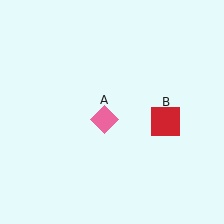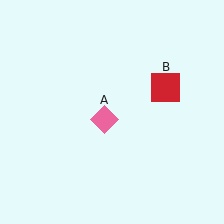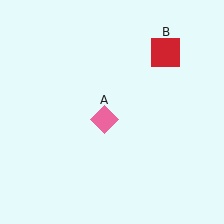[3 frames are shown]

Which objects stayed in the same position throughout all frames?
Pink diamond (object A) remained stationary.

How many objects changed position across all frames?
1 object changed position: red square (object B).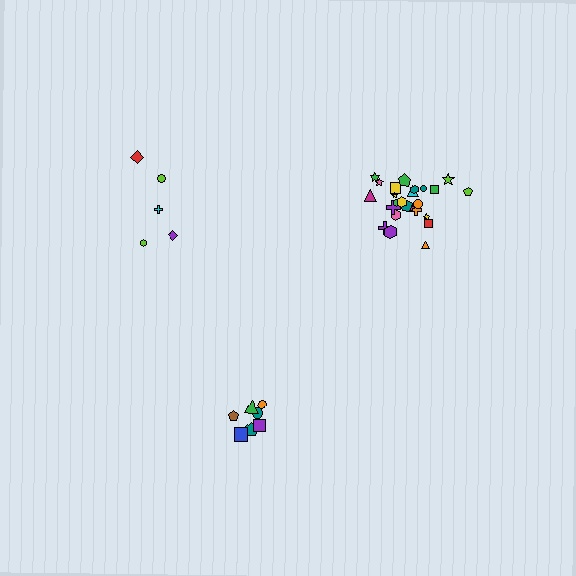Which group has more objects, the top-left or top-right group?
The top-right group.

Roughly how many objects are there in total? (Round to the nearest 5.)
Roughly 35 objects in total.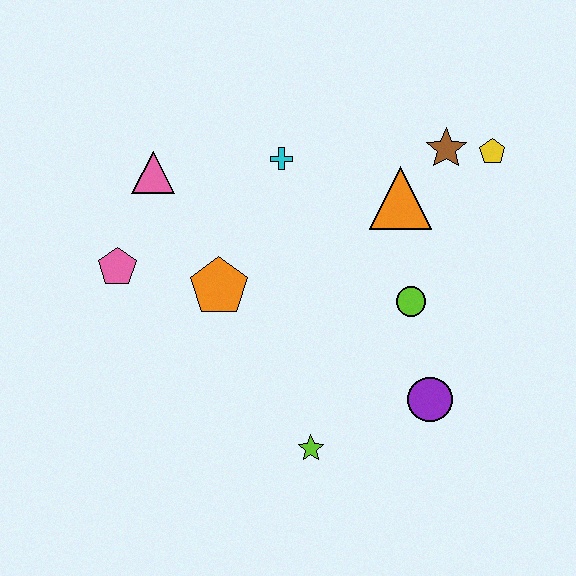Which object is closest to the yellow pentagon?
The brown star is closest to the yellow pentagon.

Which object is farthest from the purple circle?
The pink triangle is farthest from the purple circle.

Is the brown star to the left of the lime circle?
No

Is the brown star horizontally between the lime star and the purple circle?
No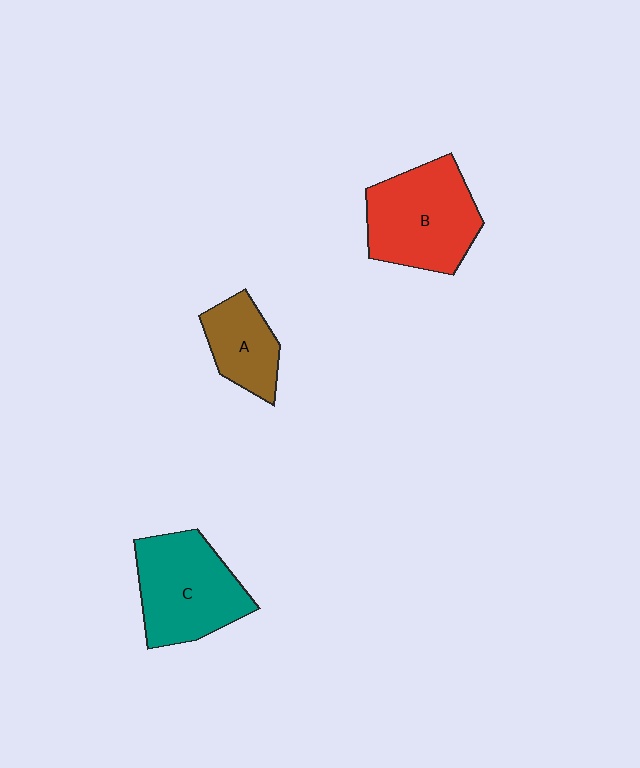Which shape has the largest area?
Shape B (red).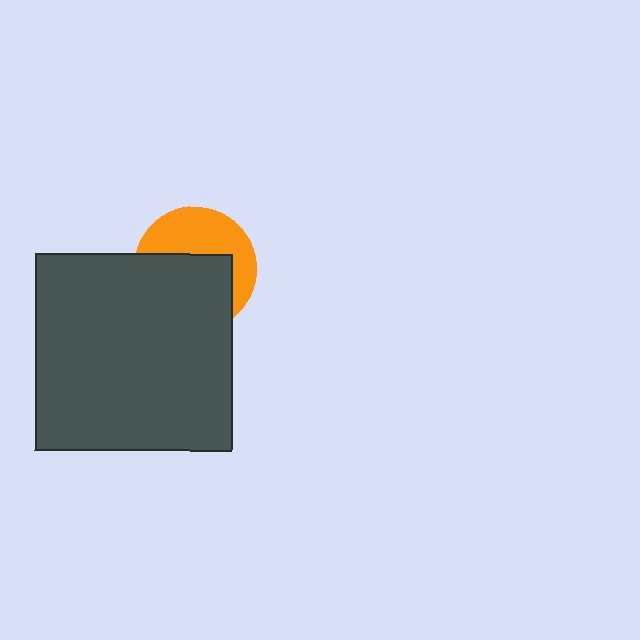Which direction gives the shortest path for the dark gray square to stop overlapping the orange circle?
Moving down gives the shortest separation.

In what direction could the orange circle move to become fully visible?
The orange circle could move up. That would shift it out from behind the dark gray square entirely.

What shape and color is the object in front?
The object in front is a dark gray square.